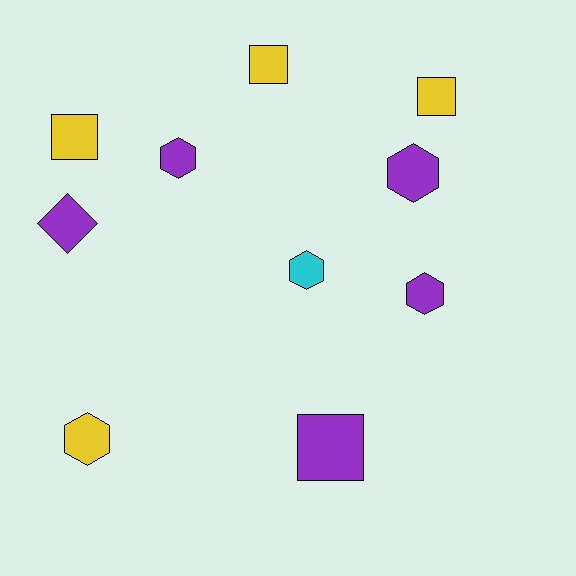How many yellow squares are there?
There are 3 yellow squares.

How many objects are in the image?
There are 10 objects.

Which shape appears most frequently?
Hexagon, with 5 objects.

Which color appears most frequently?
Purple, with 5 objects.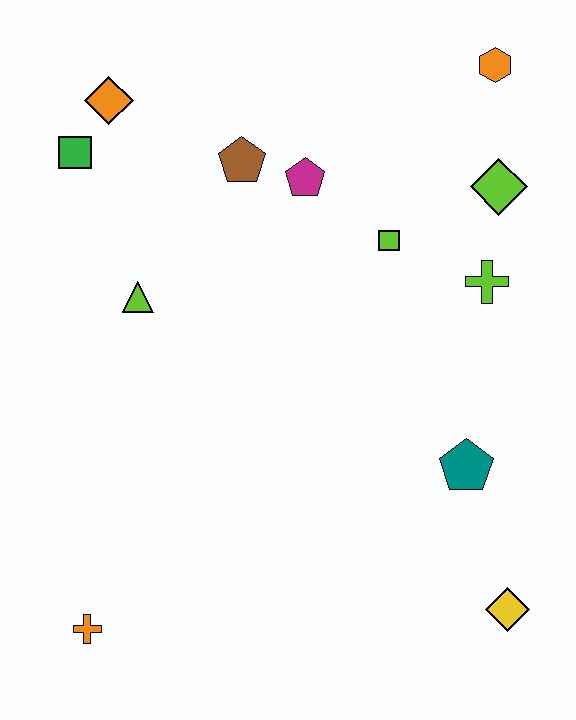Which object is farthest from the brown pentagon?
The yellow diamond is farthest from the brown pentagon.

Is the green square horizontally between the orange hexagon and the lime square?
No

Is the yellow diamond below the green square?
Yes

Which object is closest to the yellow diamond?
The teal pentagon is closest to the yellow diamond.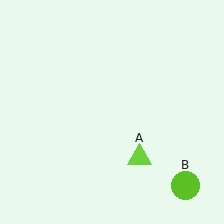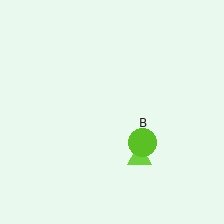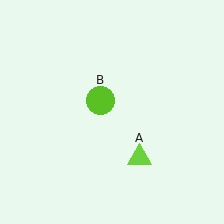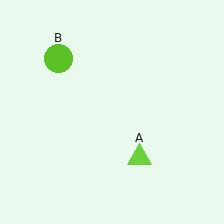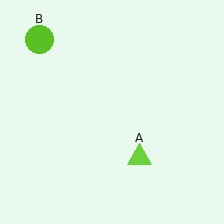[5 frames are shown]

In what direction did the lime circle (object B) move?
The lime circle (object B) moved up and to the left.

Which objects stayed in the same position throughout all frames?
Lime triangle (object A) remained stationary.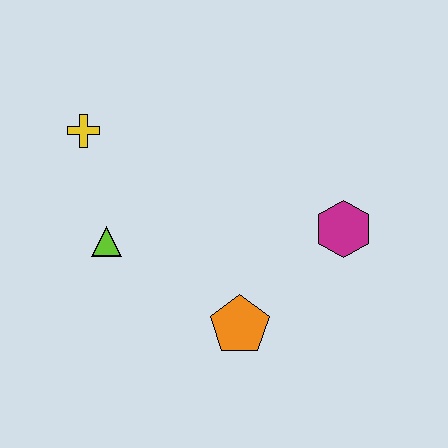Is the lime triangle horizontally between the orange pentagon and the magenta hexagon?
No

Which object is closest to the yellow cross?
The lime triangle is closest to the yellow cross.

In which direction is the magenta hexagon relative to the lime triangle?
The magenta hexagon is to the right of the lime triangle.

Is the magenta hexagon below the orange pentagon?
No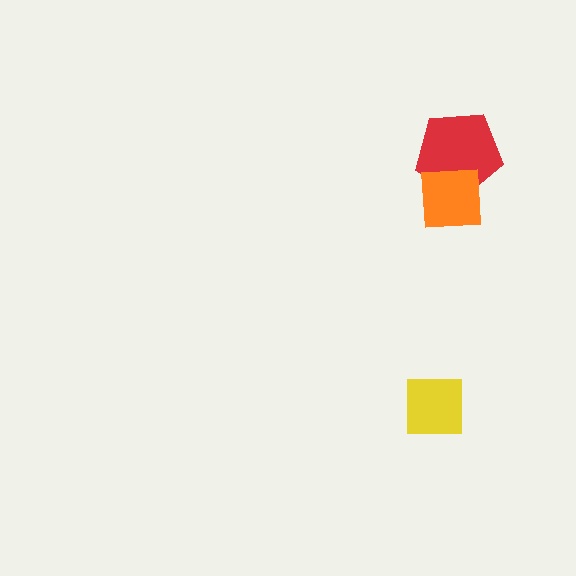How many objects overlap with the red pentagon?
1 object overlaps with the red pentagon.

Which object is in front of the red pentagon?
The orange square is in front of the red pentagon.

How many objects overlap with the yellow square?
0 objects overlap with the yellow square.